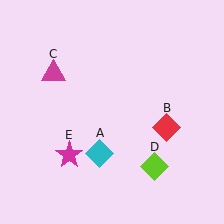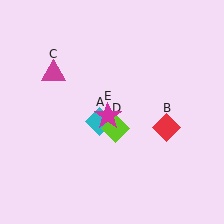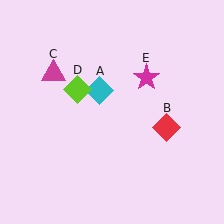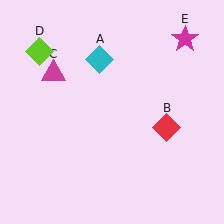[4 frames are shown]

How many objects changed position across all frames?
3 objects changed position: cyan diamond (object A), lime diamond (object D), magenta star (object E).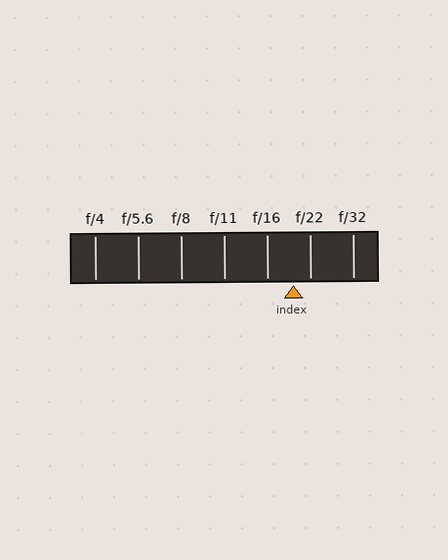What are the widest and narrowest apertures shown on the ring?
The widest aperture shown is f/4 and the narrowest is f/32.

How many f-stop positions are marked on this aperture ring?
There are 7 f-stop positions marked.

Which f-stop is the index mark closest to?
The index mark is closest to f/22.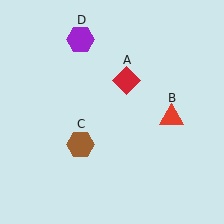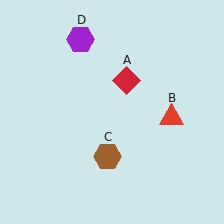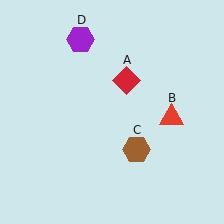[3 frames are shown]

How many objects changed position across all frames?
1 object changed position: brown hexagon (object C).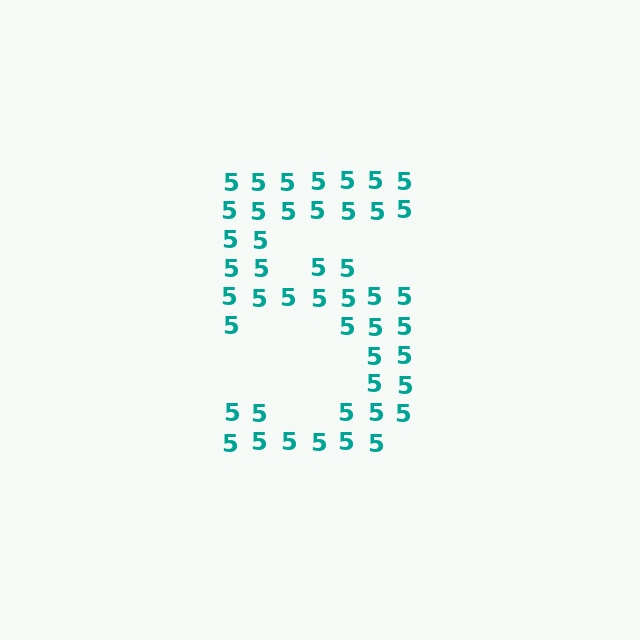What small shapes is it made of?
It is made of small digit 5's.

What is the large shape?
The large shape is the digit 5.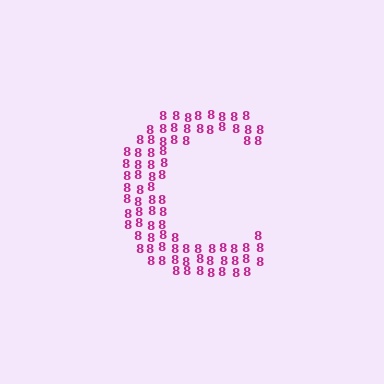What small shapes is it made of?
It is made of small digit 8's.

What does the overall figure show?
The overall figure shows the letter C.